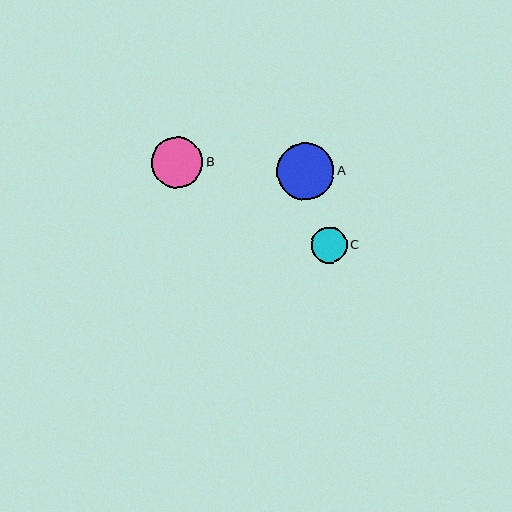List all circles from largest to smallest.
From largest to smallest: A, B, C.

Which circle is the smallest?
Circle C is the smallest with a size of approximately 36 pixels.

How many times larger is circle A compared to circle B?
Circle A is approximately 1.1 times the size of circle B.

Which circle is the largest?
Circle A is the largest with a size of approximately 57 pixels.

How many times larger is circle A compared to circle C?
Circle A is approximately 1.6 times the size of circle C.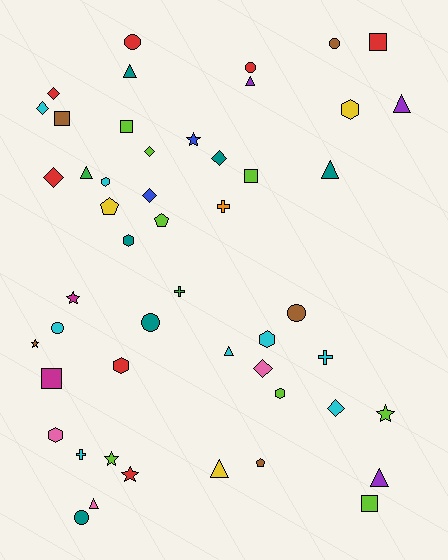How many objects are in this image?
There are 50 objects.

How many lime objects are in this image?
There are 8 lime objects.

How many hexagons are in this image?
There are 7 hexagons.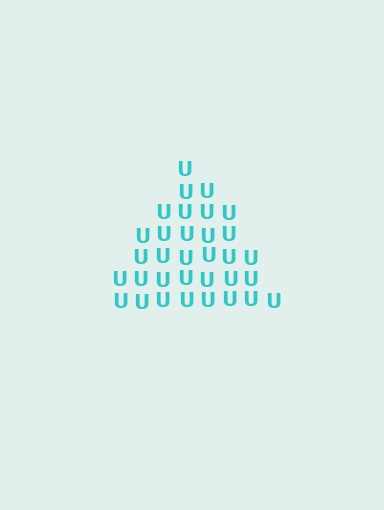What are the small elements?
The small elements are letter U's.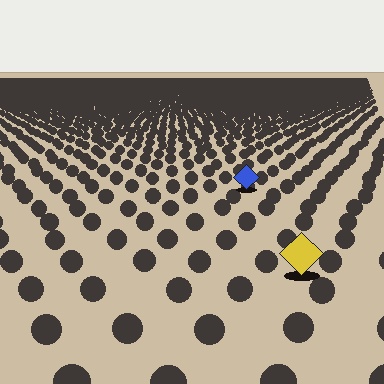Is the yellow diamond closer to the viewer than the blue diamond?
Yes. The yellow diamond is closer — you can tell from the texture gradient: the ground texture is coarser near it.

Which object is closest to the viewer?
The yellow diamond is closest. The texture marks near it are larger and more spread out.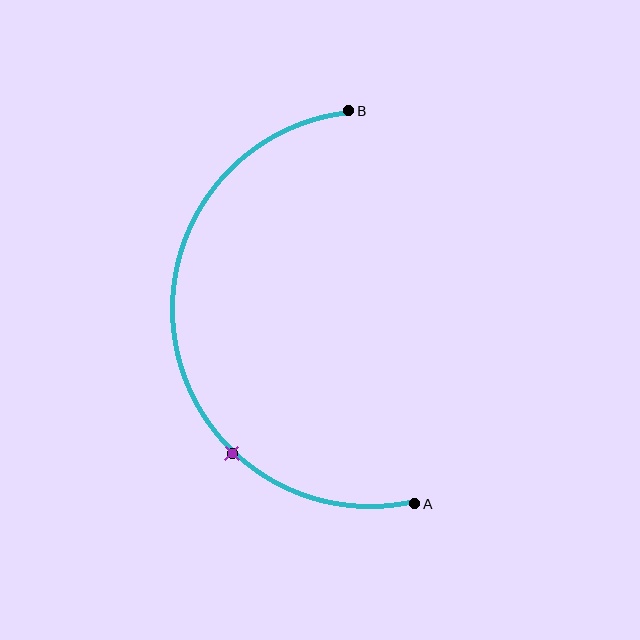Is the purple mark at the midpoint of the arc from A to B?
No. The purple mark lies on the arc but is closer to endpoint A. The arc midpoint would be at the point on the curve equidistant along the arc from both A and B.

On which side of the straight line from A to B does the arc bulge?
The arc bulges to the left of the straight line connecting A and B.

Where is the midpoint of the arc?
The arc midpoint is the point on the curve farthest from the straight line joining A and B. It sits to the left of that line.